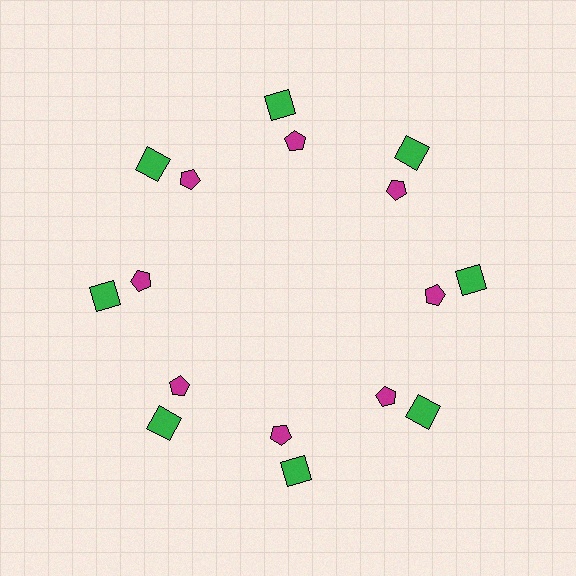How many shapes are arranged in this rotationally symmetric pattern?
There are 16 shapes, arranged in 8 groups of 2.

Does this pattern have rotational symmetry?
Yes, this pattern has 8-fold rotational symmetry. It looks the same after rotating 45 degrees around the center.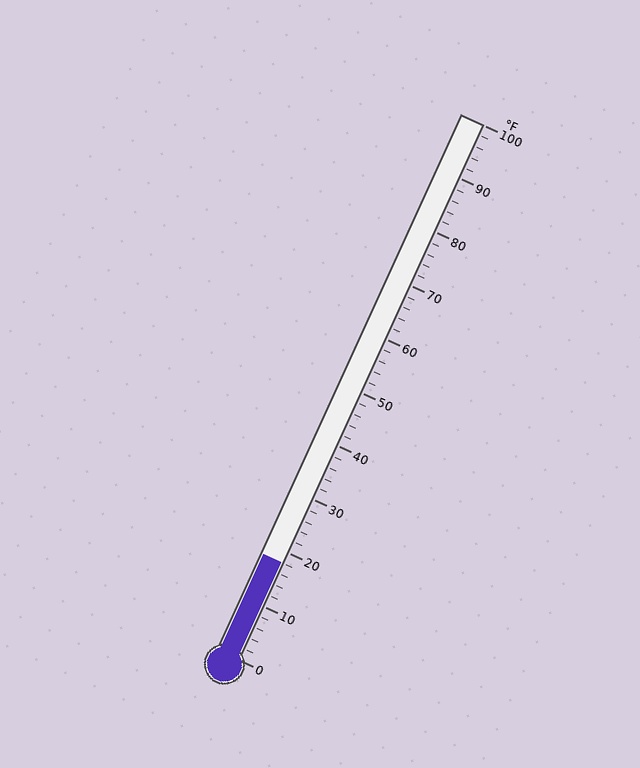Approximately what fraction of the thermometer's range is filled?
The thermometer is filled to approximately 20% of its range.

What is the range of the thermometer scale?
The thermometer scale ranges from 0°F to 100°F.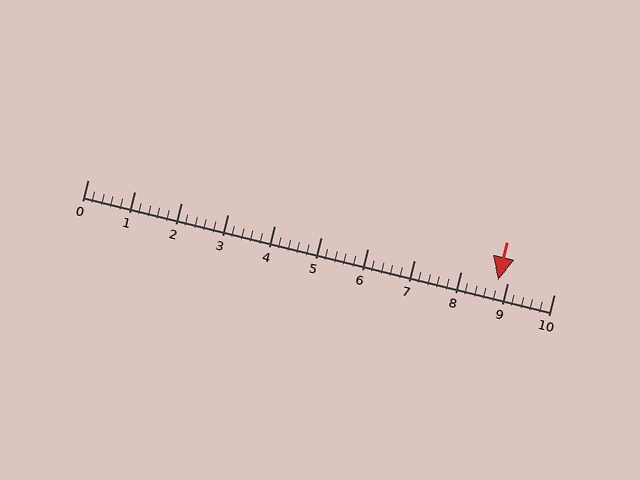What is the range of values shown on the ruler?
The ruler shows values from 0 to 10.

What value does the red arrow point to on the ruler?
The red arrow points to approximately 8.8.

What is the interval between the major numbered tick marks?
The major tick marks are spaced 1 units apart.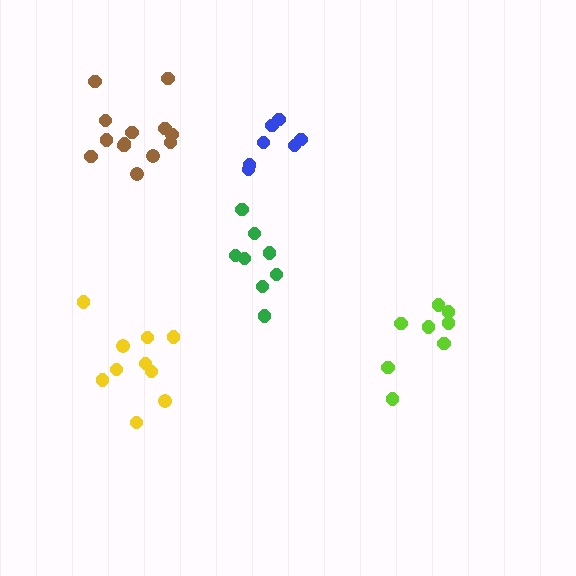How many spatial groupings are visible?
There are 5 spatial groupings.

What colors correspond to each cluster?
The clusters are colored: yellow, green, lime, blue, brown.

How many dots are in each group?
Group 1: 10 dots, Group 2: 8 dots, Group 3: 8 dots, Group 4: 7 dots, Group 5: 13 dots (46 total).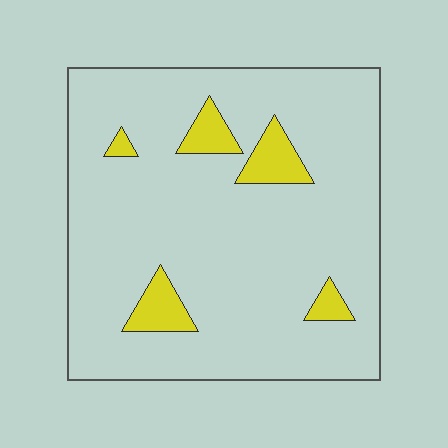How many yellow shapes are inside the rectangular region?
5.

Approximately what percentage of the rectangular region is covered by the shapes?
Approximately 10%.